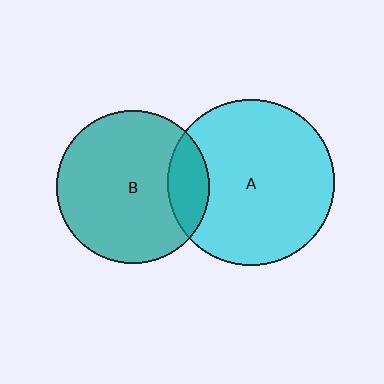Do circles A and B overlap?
Yes.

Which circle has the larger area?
Circle A (cyan).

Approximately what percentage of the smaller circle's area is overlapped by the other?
Approximately 15%.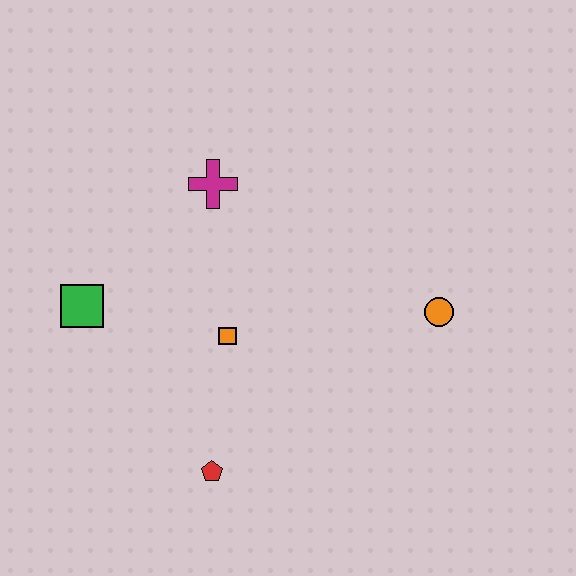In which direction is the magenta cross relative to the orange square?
The magenta cross is above the orange square.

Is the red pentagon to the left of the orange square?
Yes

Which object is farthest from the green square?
The orange circle is farthest from the green square.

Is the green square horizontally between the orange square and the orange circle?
No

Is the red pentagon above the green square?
No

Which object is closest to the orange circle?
The orange square is closest to the orange circle.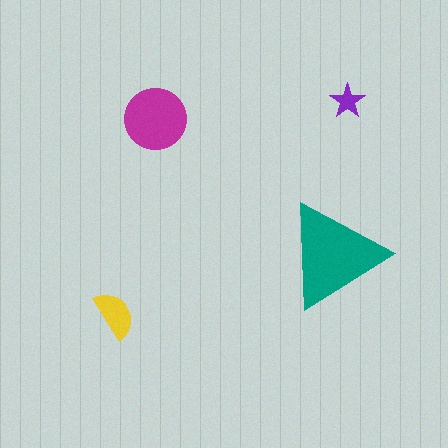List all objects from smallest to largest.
The purple star, the yellow semicircle, the magenta circle, the teal triangle.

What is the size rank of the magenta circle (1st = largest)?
2nd.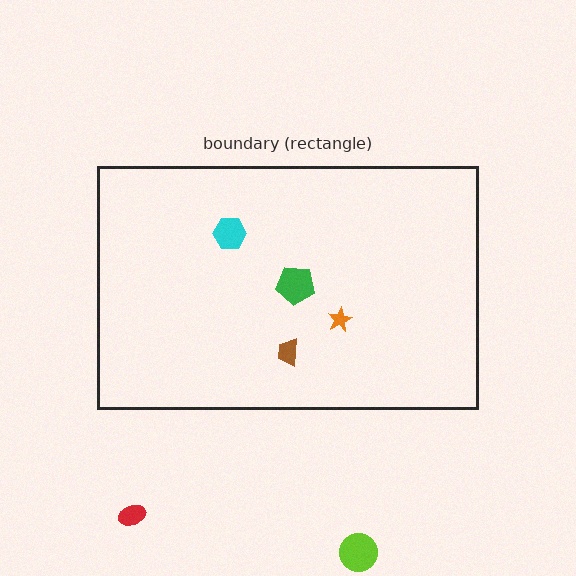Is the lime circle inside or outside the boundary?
Outside.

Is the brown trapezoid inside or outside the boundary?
Inside.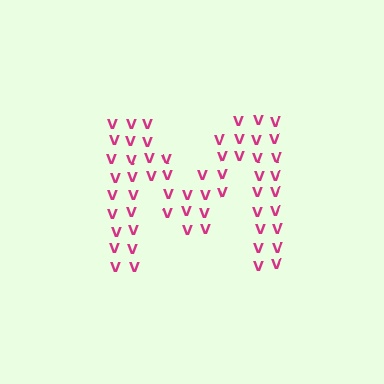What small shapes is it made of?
It is made of small letter V's.